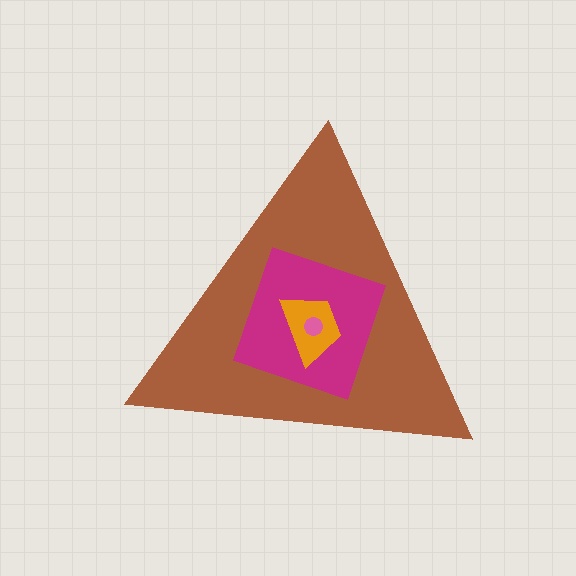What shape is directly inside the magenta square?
The orange trapezoid.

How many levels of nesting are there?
4.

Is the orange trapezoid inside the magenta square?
Yes.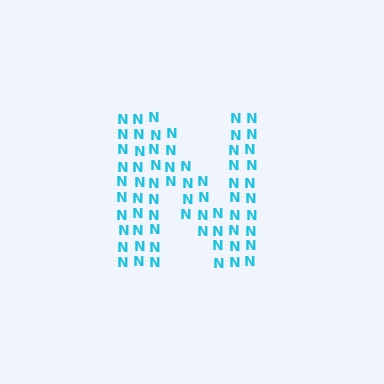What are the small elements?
The small elements are letter N's.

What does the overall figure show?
The overall figure shows the letter N.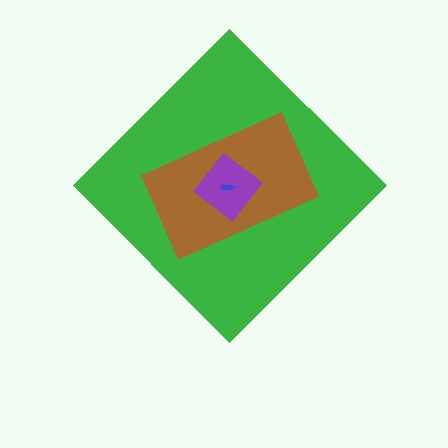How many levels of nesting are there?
4.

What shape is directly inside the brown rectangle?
The purple diamond.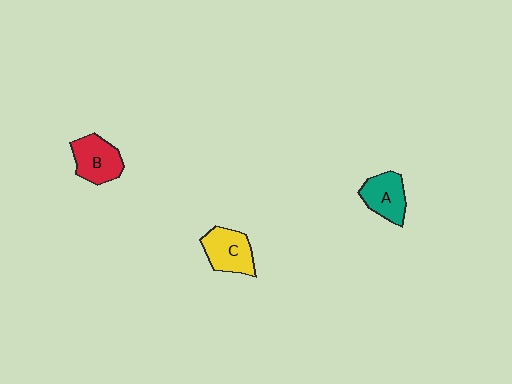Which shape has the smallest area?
Shape A (teal).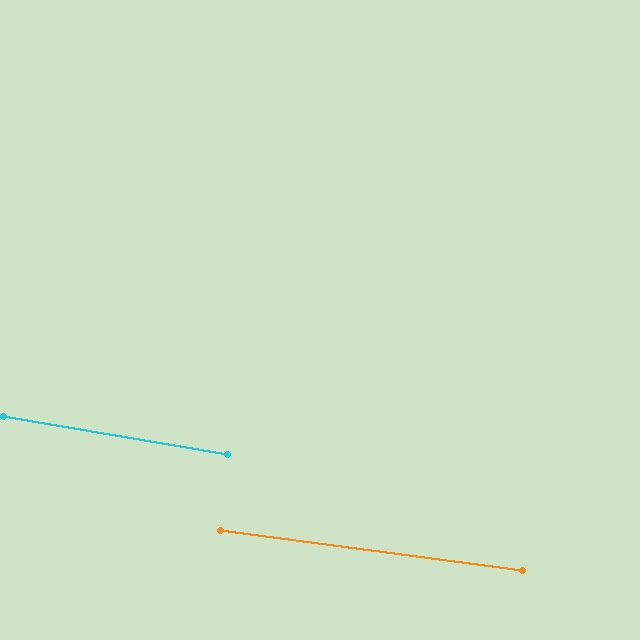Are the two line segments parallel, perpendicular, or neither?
Parallel — their directions differ by only 1.9°.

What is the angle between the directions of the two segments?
Approximately 2 degrees.